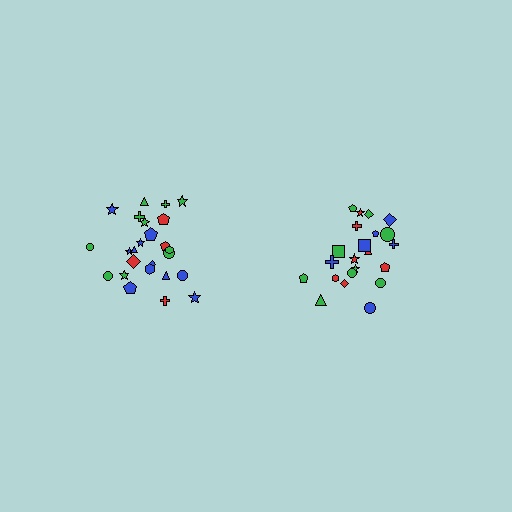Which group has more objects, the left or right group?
The left group.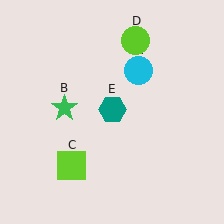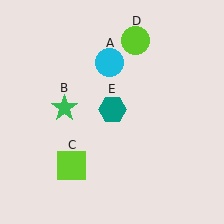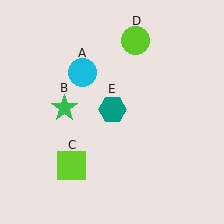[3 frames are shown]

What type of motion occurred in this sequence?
The cyan circle (object A) rotated counterclockwise around the center of the scene.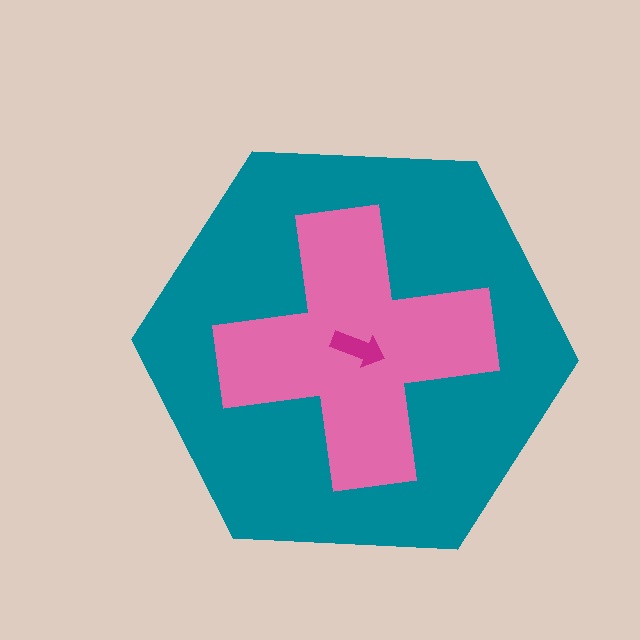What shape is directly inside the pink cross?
The magenta arrow.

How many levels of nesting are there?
3.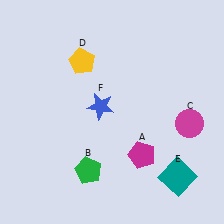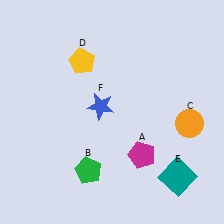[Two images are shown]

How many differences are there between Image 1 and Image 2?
There is 1 difference between the two images.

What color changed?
The circle (C) changed from magenta in Image 1 to orange in Image 2.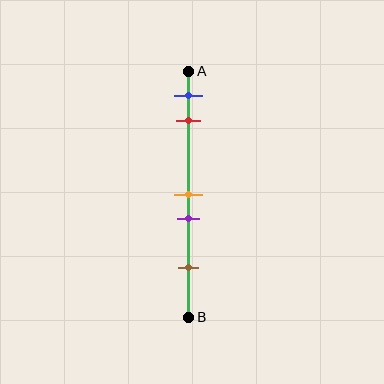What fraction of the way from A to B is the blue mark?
The blue mark is approximately 10% (0.1) of the way from A to B.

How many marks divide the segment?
There are 5 marks dividing the segment.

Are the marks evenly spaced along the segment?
No, the marks are not evenly spaced.